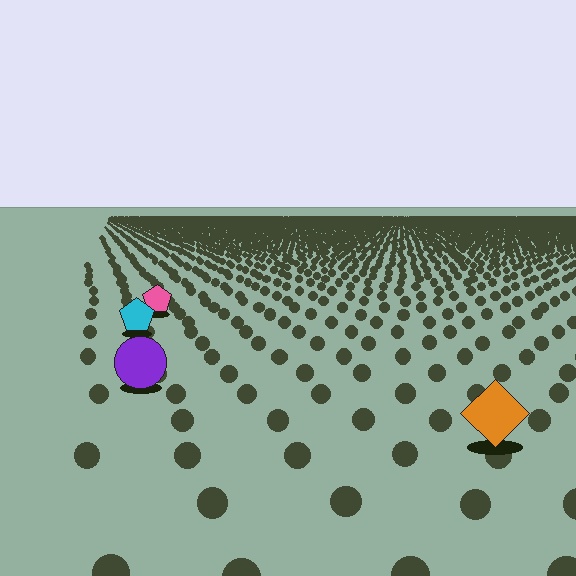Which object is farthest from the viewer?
The pink pentagon is farthest from the viewer. It appears smaller and the ground texture around it is denser.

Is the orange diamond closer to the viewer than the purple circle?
Yes. The orange diamond is closer — you can tell from the texture gradient: the ground texture is coarser near it.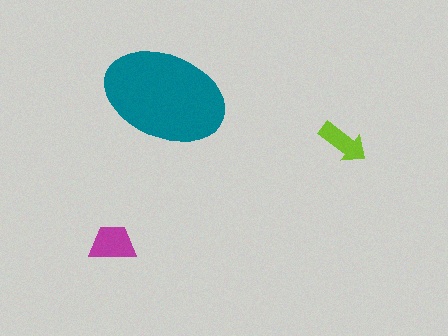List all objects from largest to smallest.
The teal ellipse, the magenta trapezoid, the lime arrow.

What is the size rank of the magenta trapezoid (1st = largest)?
2nd.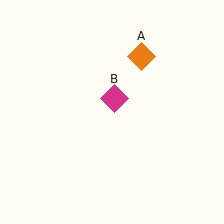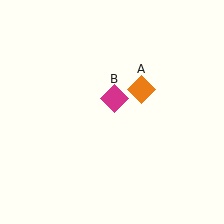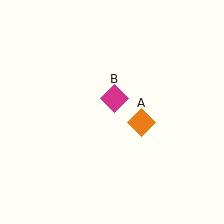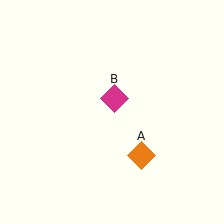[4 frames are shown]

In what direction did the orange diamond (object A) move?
The orange diamond (object A) moved down.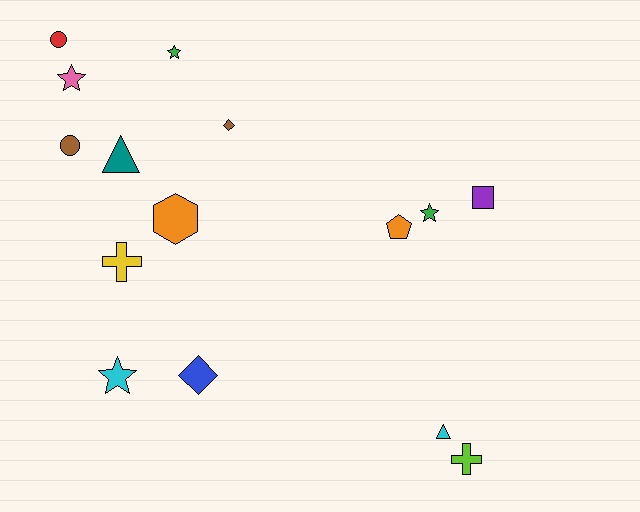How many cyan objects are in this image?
There are 2 cyan objects.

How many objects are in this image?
There are 15 objects.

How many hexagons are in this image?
There is 1 hexagon.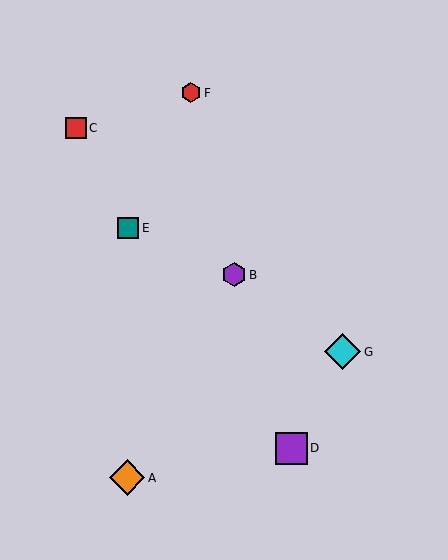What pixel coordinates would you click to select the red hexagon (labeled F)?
Click at (191, 93) to select the red hexagon F.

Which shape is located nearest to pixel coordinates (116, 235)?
The teal square (labeled E) at (128, 228) is nearest to that location.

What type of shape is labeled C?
Shape C is a red square.